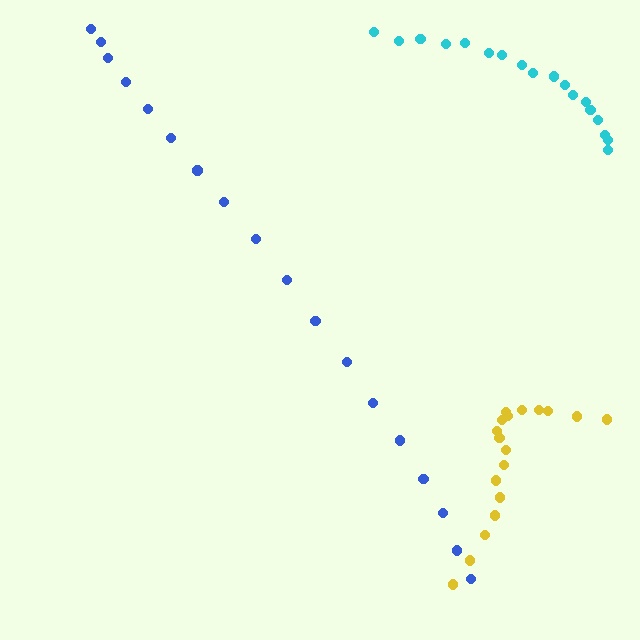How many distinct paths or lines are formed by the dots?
There are 3 distinct paths.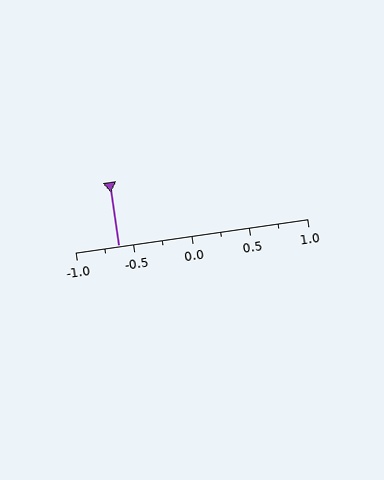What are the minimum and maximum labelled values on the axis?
The axis runs from -1.0 to 1.0.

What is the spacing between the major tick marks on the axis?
The major ticks are spaced 0.5 apart.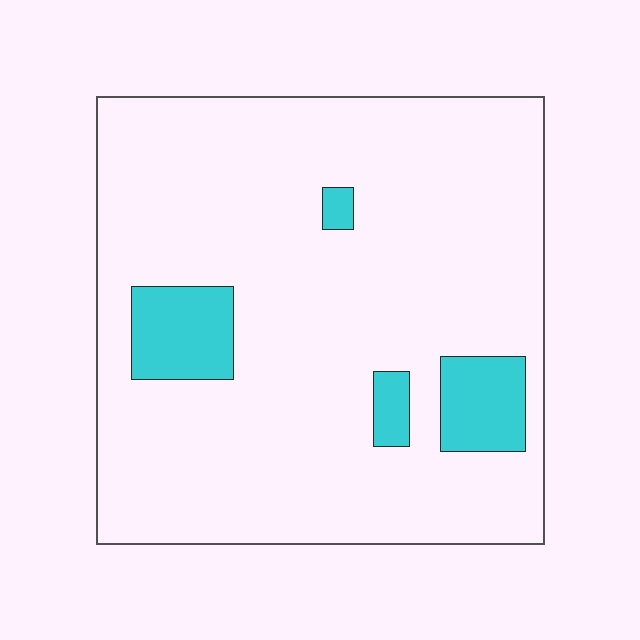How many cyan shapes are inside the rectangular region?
4.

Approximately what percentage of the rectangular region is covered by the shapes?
Approximately 10%.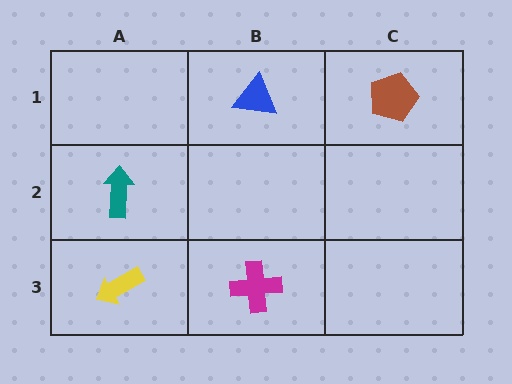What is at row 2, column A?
A teal arrow.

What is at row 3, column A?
A yellow arrow.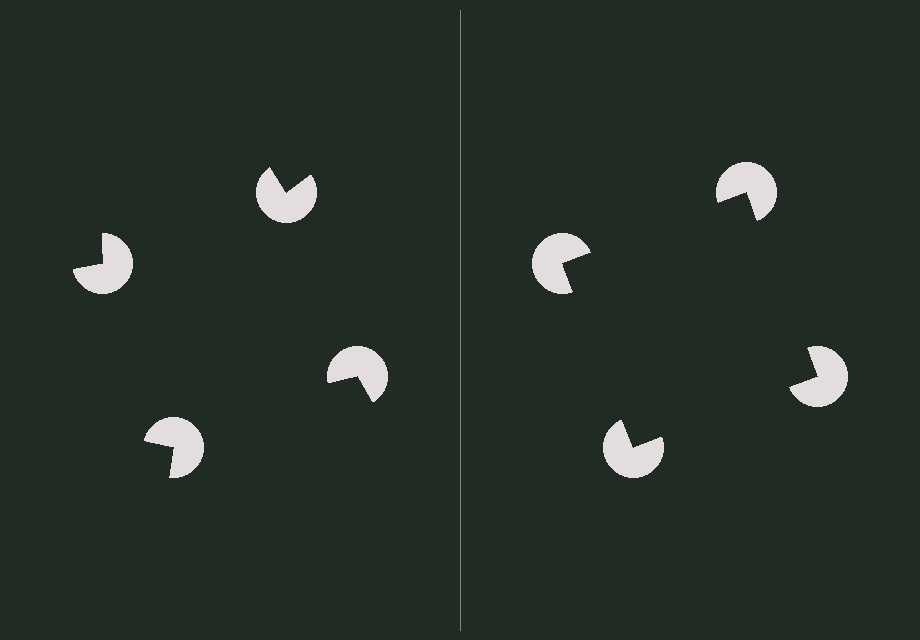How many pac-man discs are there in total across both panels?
8 — 4 on each side.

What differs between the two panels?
The pac-man discs are positioned identically on both sides; only the wedge orientations differ. On the right they align to a square; on the left they are misaligned.